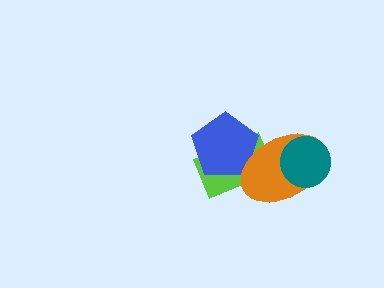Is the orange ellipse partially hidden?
Yes, it is partially covered by another shape.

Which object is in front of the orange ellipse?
The teal circle is in front of the orange ellipse.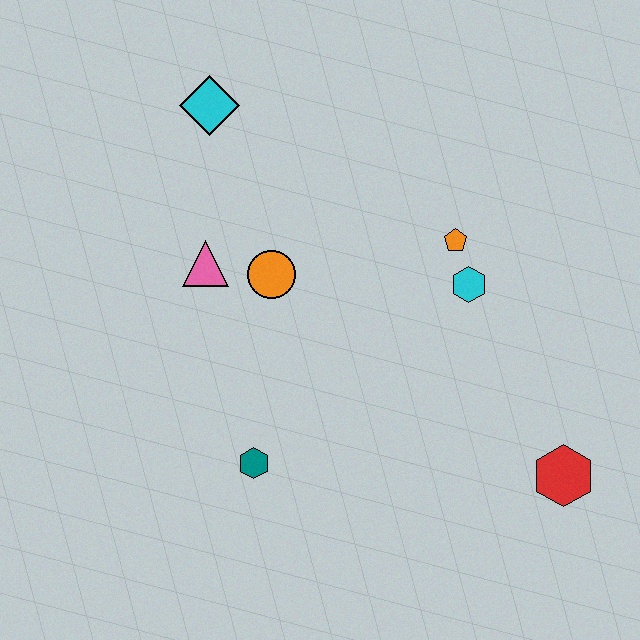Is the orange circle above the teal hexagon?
Yes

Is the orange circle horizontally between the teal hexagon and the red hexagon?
Yes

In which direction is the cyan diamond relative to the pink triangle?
The cyan diamond is above the pink triangle.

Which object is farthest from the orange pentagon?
The teal hexagon is farthest from the orange pentagon.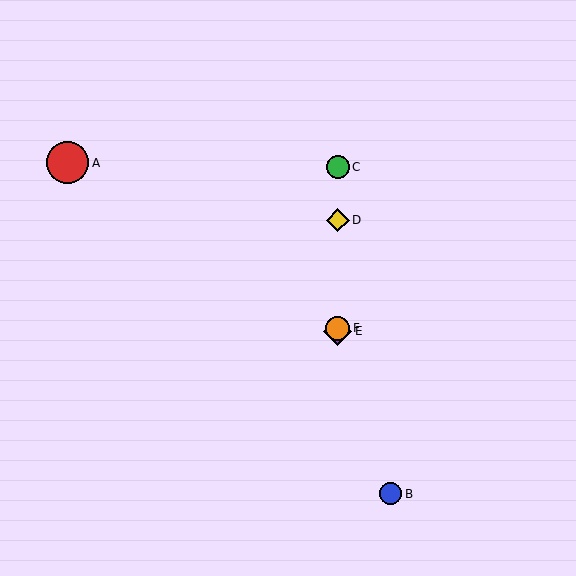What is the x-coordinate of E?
Object E is at x≈338.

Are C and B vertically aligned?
No, C is at x≈338 and B is at x≈391.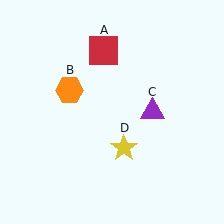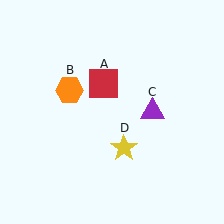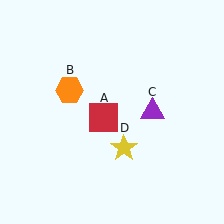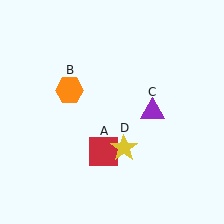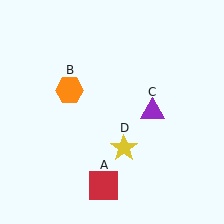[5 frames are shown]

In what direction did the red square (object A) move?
The red square (object A) moved down.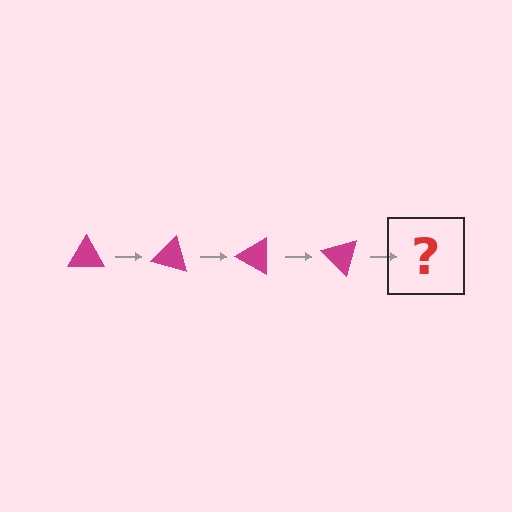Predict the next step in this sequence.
The next step is a magenta triangle rotated 60 degrees.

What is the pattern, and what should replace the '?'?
The pattern is that the triangle rotates 15 degrees each step. The '?' should be a magenta triangle rotated 60 degrees.